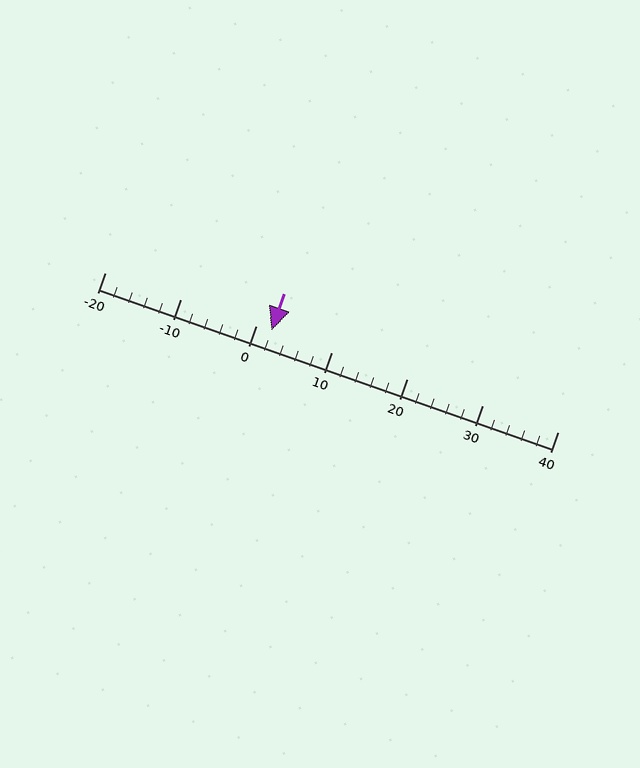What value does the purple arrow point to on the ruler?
The purple arrow points to approximately 2.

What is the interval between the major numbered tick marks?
The major tick marks are spaced 10 units apart.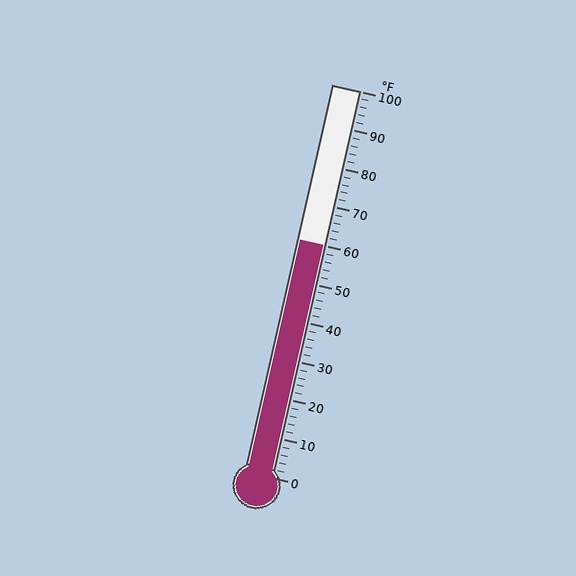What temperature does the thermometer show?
The thermometer shows approximately 60°F.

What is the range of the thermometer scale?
The thermometer scale ranges from 0°F to 100°F.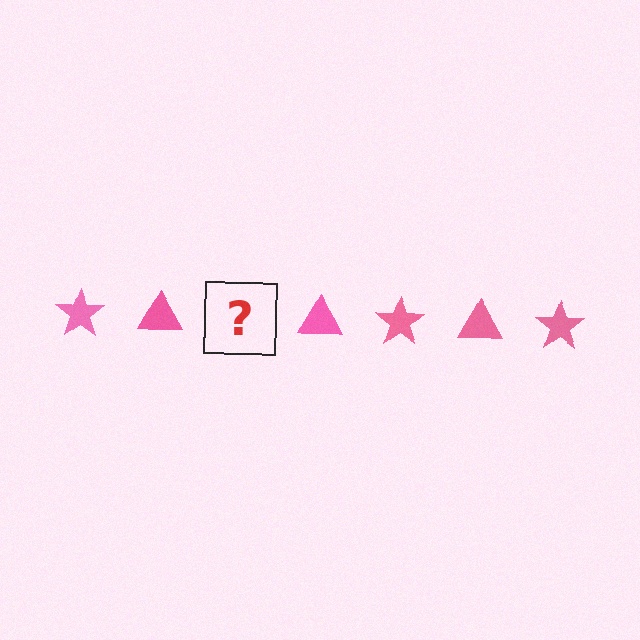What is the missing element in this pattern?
The missing element is a pink star.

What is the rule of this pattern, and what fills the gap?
The rule is that the pattern cycles through star, triangle shapes in pink. The gap should be filled with a pink star.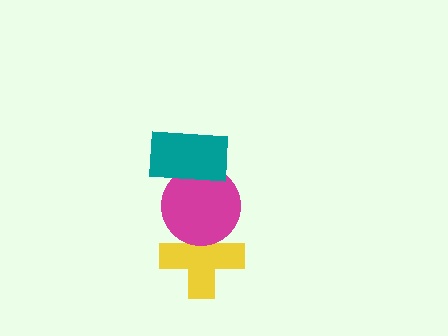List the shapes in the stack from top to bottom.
From top to bottom: the teal rectangle, the magenta circle, the yellow cross.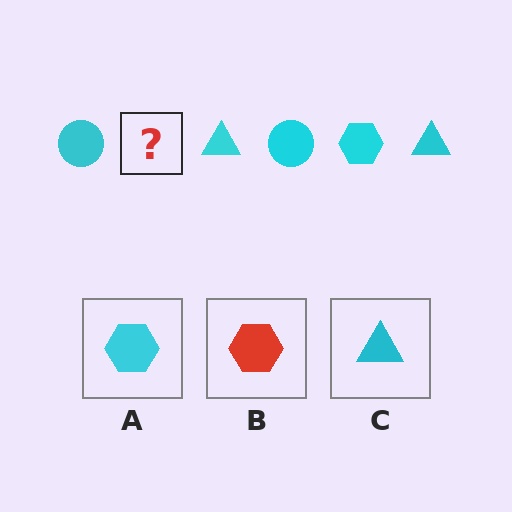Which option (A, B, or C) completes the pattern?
A.